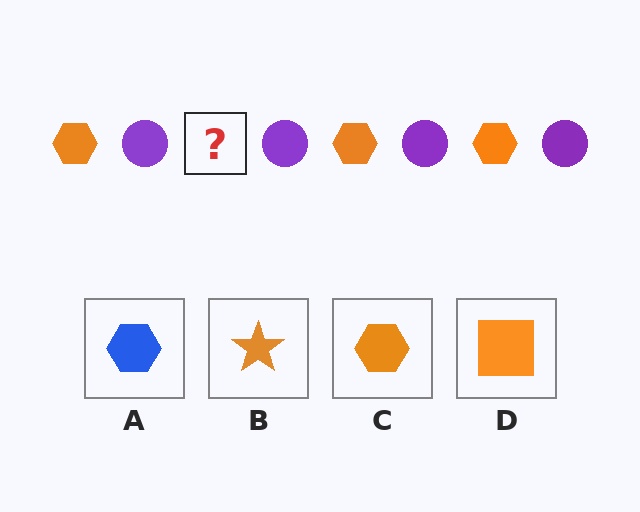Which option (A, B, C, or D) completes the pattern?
C.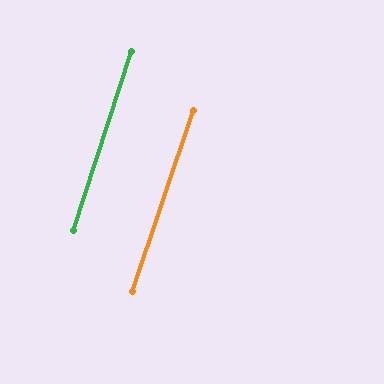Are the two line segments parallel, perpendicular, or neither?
Parallel — their directions differ by only 0.7°.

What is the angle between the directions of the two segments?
Approximately 1 degree.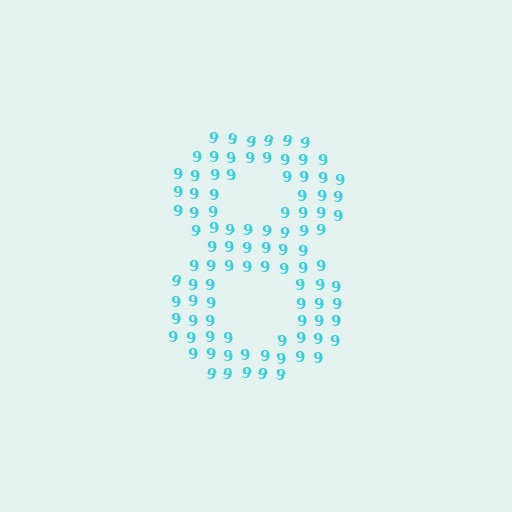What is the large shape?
The large shape is the digit 8.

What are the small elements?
The small elements are digit 9's.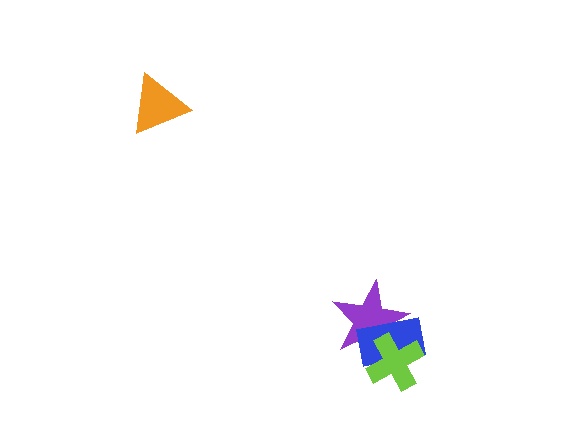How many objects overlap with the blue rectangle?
2 objects overlap with the blue rectangle.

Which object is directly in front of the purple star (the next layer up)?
The blue rectangle is directly in front of the purple star.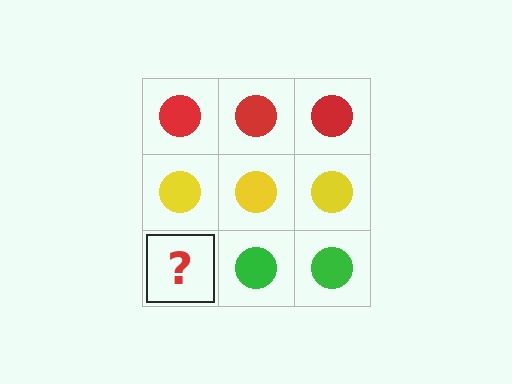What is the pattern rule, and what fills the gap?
The rule is that each row has a consistent color. The gap should be filled with a green circle.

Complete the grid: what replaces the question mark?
The question mark should be replaced with a green circle.